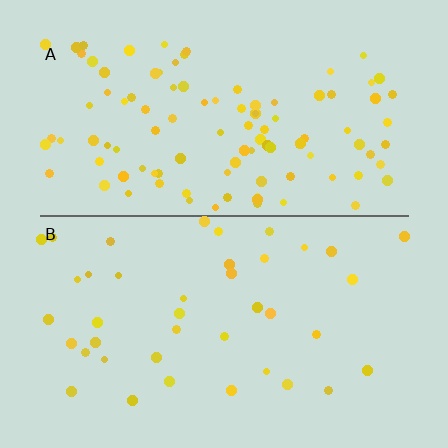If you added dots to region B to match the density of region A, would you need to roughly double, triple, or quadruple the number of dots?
Approximately triple.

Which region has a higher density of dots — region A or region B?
A (the top).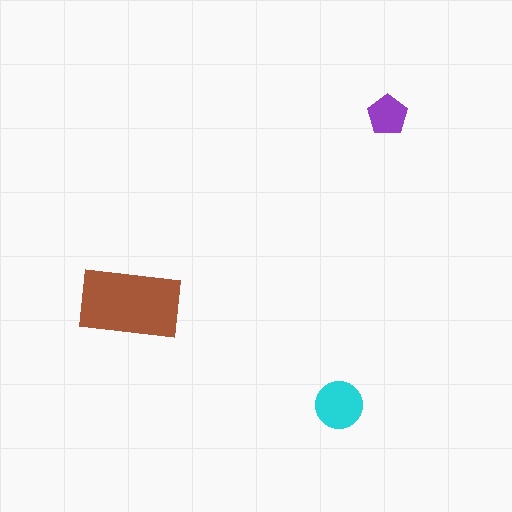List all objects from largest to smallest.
The brown rectangle, the cyan circle, the purple pentagon.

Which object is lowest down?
The cyan circle is bottommost.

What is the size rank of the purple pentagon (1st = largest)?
3rd.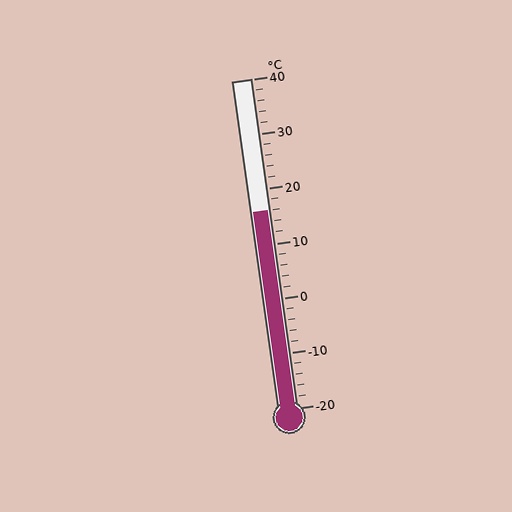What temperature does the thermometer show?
The thermometer shows approximately 16°C.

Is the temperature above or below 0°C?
The temperature is above 0°C.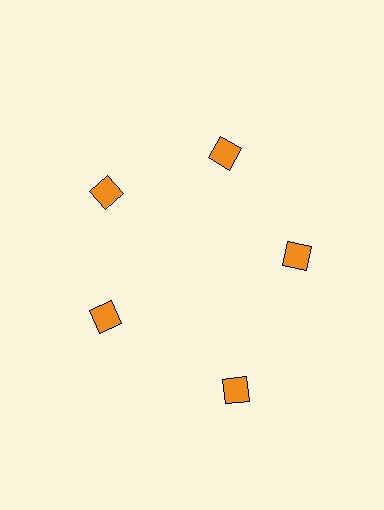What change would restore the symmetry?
The symmetry would be restored by moving it inward, back onto the ring so that all 5 diamonds sit at equal angles and equal distance from the center.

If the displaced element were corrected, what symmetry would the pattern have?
It would have 5-fold rotational symmetry — the pattern would map onto itself every 72 degrees.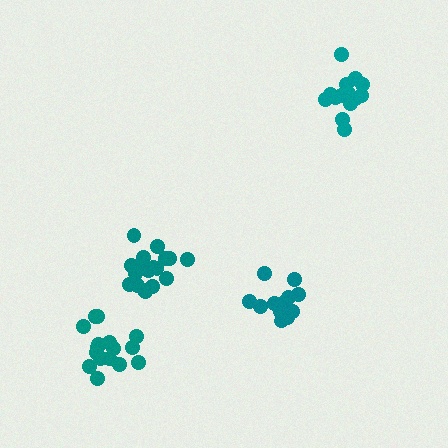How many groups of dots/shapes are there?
There are 4 groups.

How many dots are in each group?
Group 1: 14 dots, Group 2: 14 dots, Group 3: 18 dots, Group 4: 17 dots (63 total).